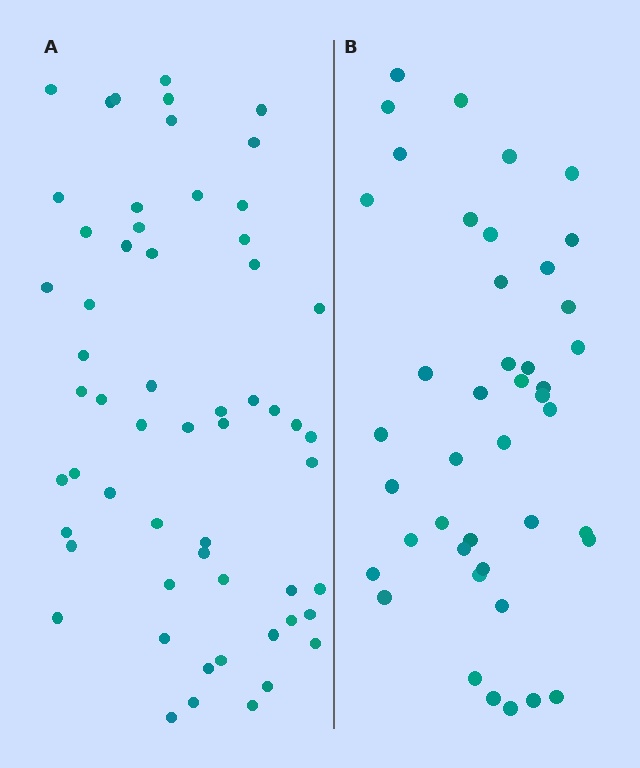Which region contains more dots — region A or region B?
Region A (the left region) has more dots.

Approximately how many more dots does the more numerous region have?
Region A has approximately 15 more dots than region B.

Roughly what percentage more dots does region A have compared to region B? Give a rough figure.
About 35% more.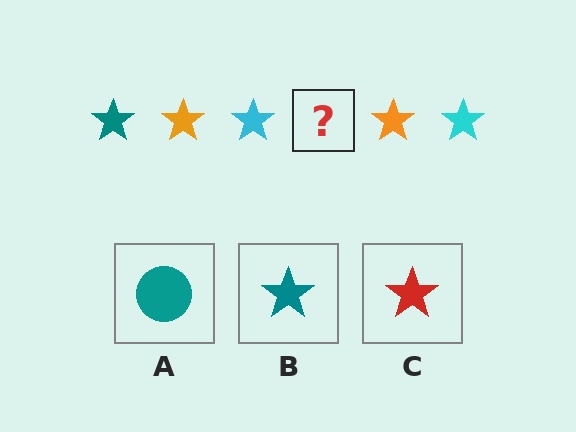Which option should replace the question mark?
Option B.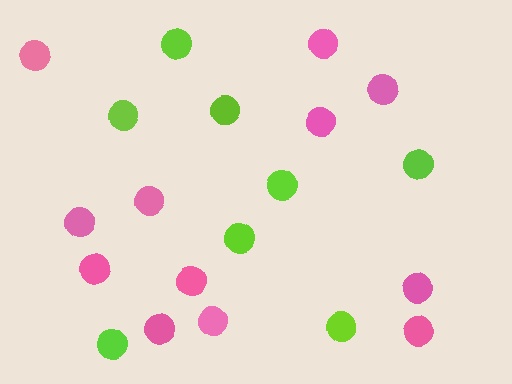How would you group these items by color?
There are 2 groups: one group of pink circles (12) and one group of lime circles (8).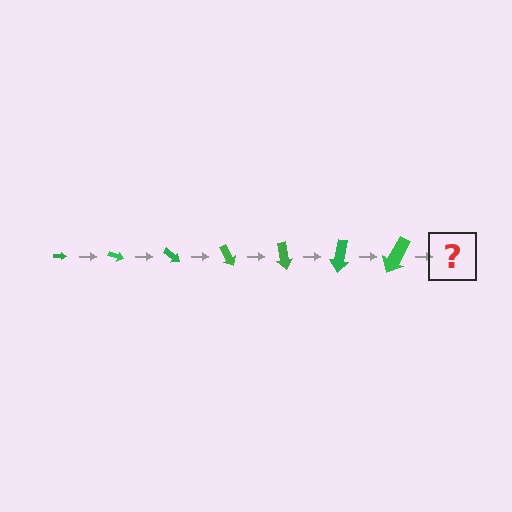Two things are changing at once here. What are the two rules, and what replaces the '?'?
The two rules are that the arrow grows larger each step and it rotates 20 degrees each step. The '?' should be an arrow, larger than the previous one and rotated 140 degrees from the start.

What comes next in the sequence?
The next element should be an arrow, larger than the previous one and rotated 140 degrees from the start.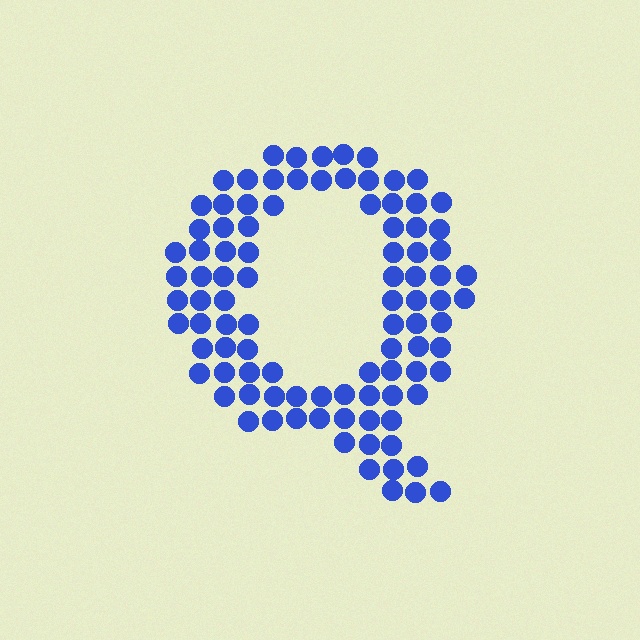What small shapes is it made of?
It is made of small circles.